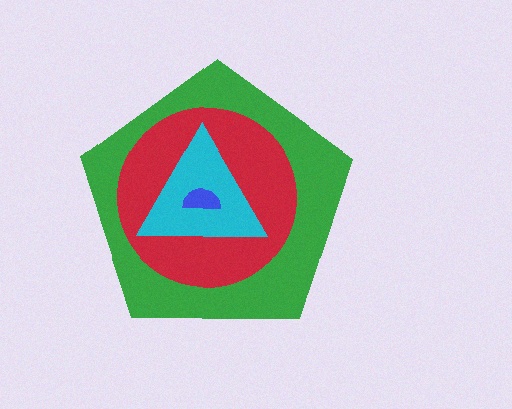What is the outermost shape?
The green pentagon.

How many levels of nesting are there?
4.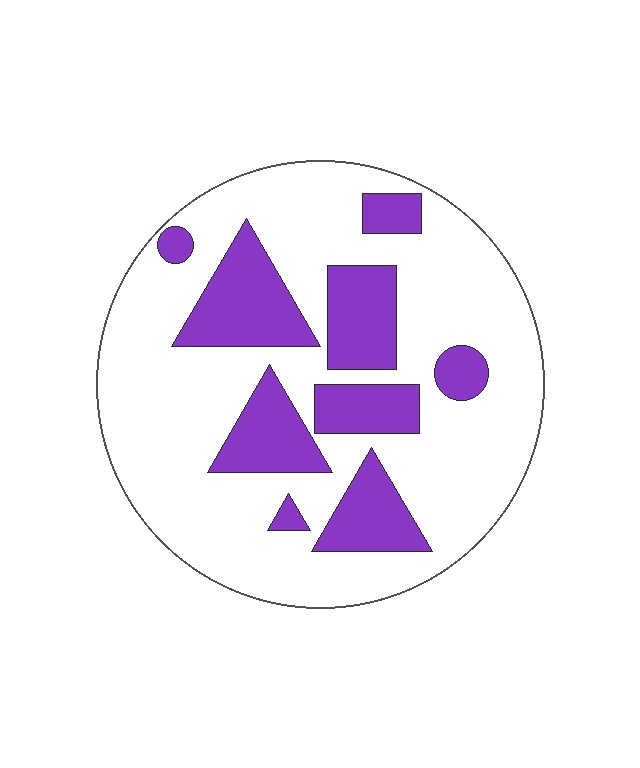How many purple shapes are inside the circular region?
9.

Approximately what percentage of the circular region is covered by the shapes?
Approximately 25%.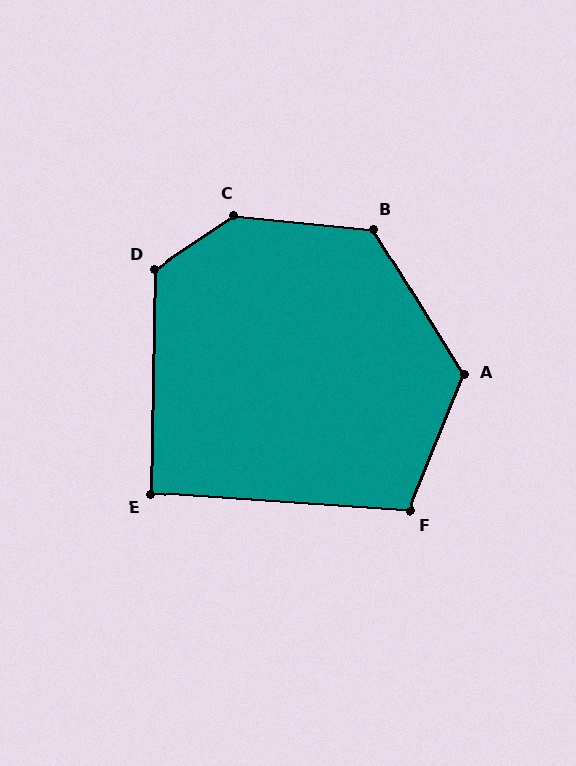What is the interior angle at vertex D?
Approximately 124 degrees (obtuse).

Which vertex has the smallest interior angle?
E, at approximately 93 degrees.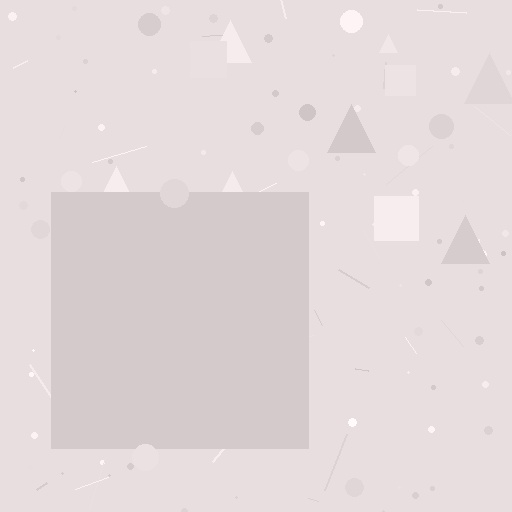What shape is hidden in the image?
A square is hidden in the image.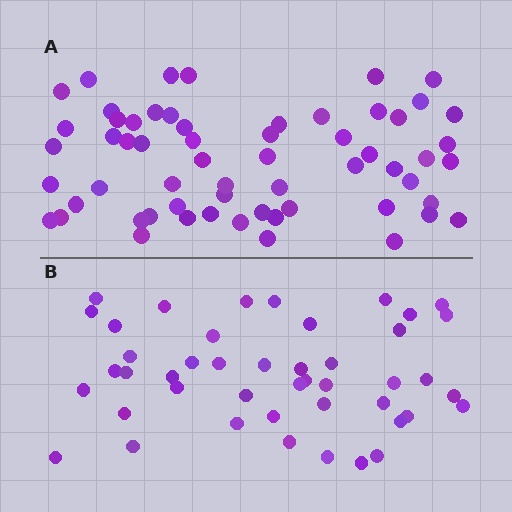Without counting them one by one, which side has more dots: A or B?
Region A (the top region) has more dots.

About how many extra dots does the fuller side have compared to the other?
Region A has approximately 15 more dots than region B.